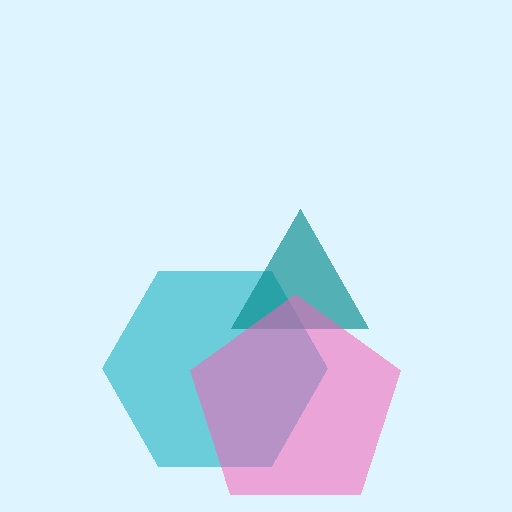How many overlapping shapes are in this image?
There are 3 overlapping shapes in the image.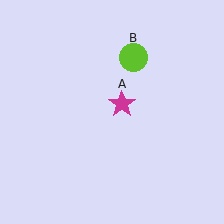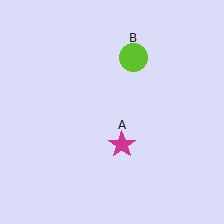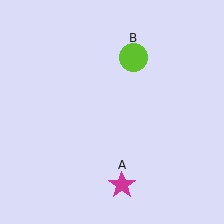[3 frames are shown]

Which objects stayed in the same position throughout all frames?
Lime circle (object B) remained stationary.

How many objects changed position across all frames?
1 object changed position: magenta star (object A).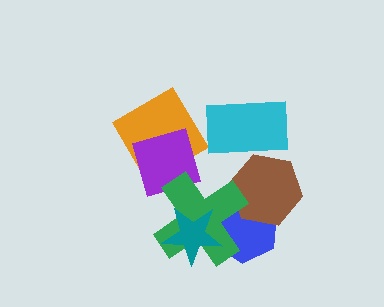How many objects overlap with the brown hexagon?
3 objects overlap with the brown hexagon.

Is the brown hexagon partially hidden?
Yes, it is partially covered by another shape.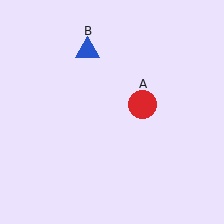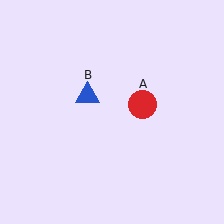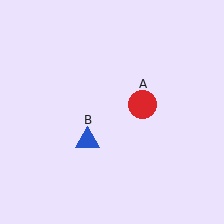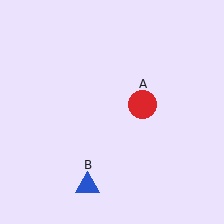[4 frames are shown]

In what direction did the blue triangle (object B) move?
The blue triangle (object B) moved down.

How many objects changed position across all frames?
1 object changed position: blue triangle (object B).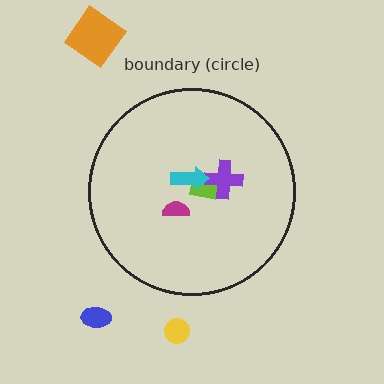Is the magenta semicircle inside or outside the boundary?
Inside.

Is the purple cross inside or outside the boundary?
Inside.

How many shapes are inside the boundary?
4 inside, 3 outside.